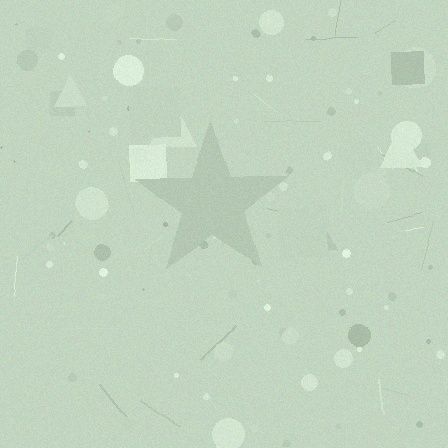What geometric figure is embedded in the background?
A star is embedded in the background.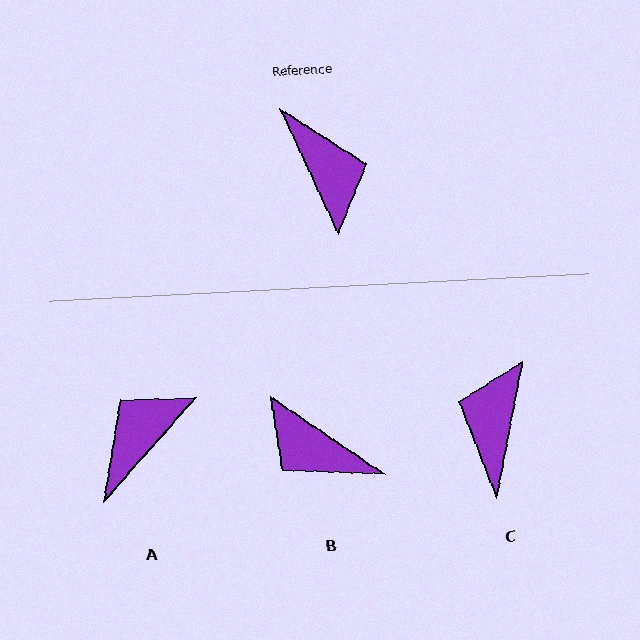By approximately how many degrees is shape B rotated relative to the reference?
Approximately 149 degrees clockwise.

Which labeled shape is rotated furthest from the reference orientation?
B, about 149 degrees away.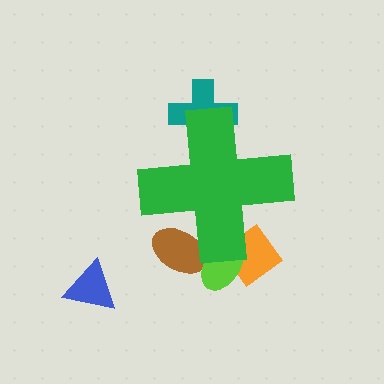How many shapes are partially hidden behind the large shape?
4 shapes are partially hidden.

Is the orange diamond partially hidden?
Yes, the orange diamond is partially hidden behind the green cross.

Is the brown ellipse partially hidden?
Yes, the brown ellipse is partially hidden behind the green cross.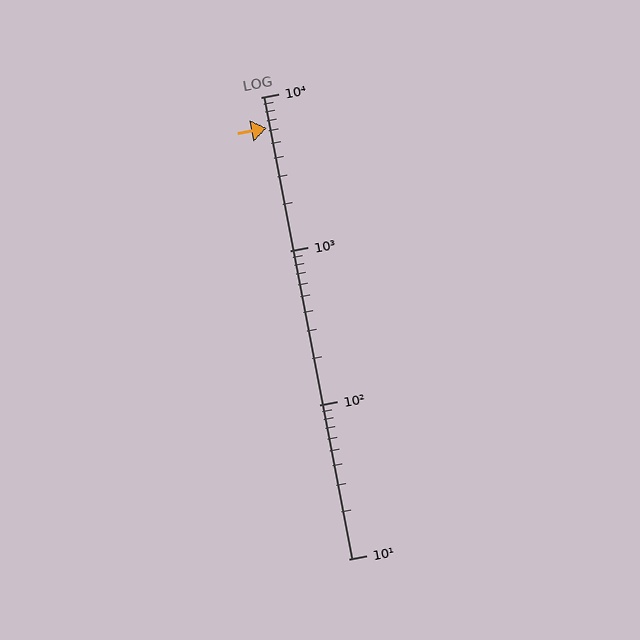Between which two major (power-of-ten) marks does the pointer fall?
The pointer is between 1000 and 10000.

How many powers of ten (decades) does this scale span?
The scale spans 3 decades, from 10 to 10000.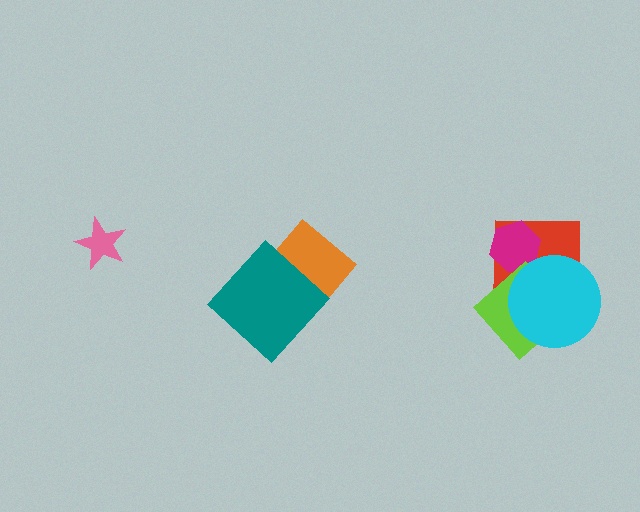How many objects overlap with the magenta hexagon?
2 objects overlap with the magenta hexagon.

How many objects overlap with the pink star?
0 objects overlap with the pink star.